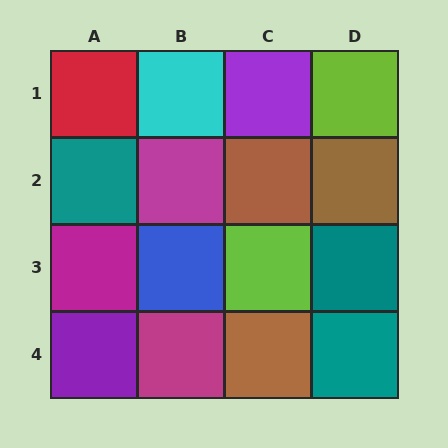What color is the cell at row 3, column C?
Lime.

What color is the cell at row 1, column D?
Lime.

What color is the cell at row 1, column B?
Cyan.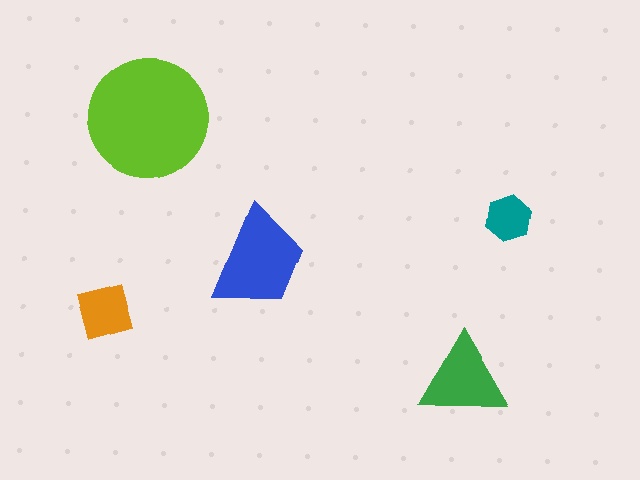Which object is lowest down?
The green triangle is bottommost.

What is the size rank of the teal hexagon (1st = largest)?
5th.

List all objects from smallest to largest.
The teal hexagon, the orange square, the green triangle, the blue trapezoid, the lime circle.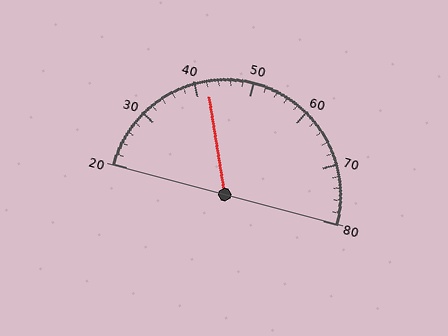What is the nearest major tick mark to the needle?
The nearest major tick mark is 40.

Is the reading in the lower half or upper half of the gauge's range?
The reading is in the lower half of the range (20 to 80).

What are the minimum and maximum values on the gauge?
The gauge ranges from 20 to 80.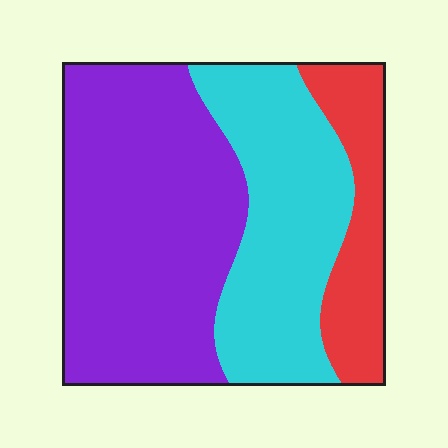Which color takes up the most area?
Purple, at roughly 50%.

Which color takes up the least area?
Red, at roughly 15%.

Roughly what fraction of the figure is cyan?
Cyan takes up between a sixth and a third of the figure.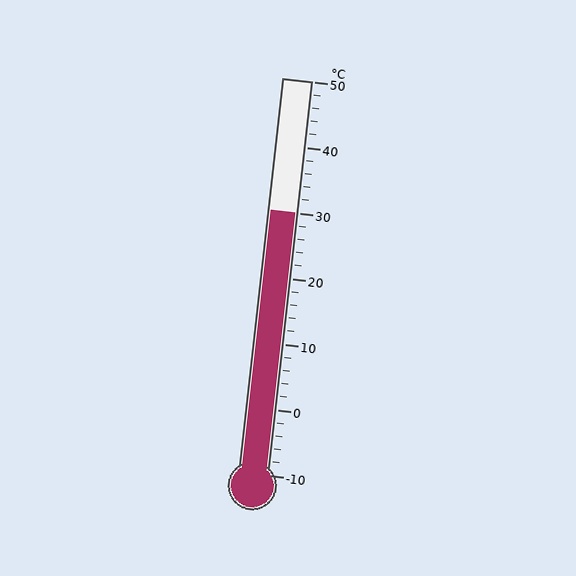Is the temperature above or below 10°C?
The temperature is above 10°C.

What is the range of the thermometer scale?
The thermometer scale ranges from -10°C to 50°C.